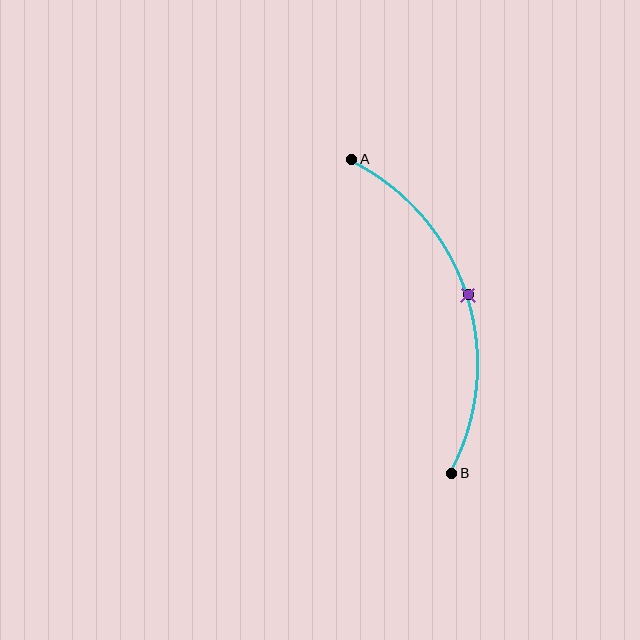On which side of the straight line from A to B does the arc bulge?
The arc bulges to the right of the straight line connecting A and B.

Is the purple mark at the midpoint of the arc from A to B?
Yes. The purple mark lies on the arc at equal arc-length from both A and B — it is the arc midpoint.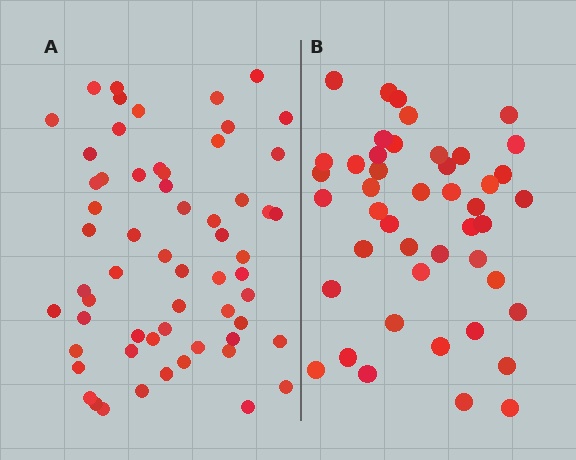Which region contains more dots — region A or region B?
Region A (the left region) has more dots.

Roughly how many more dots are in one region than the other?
Region A has approximately 15 more dots than region B.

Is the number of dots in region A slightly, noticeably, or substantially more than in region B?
Region A has noticeably more, but not dramatically so. The ratio is roughly 1.3 to 1.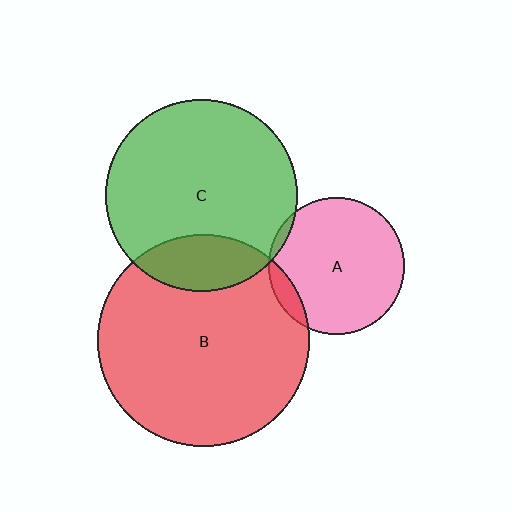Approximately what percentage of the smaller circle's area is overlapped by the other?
Approximately 20%.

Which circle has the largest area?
Circle B (red).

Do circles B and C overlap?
Yes.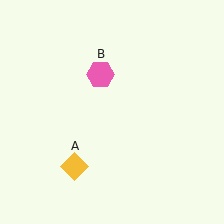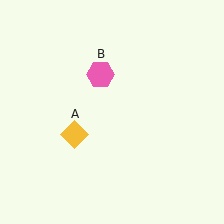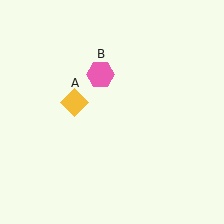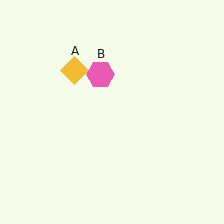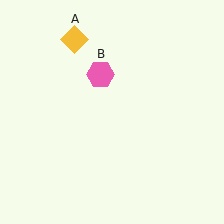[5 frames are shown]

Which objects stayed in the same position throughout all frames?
Pink hexagon (object B) remained stationary.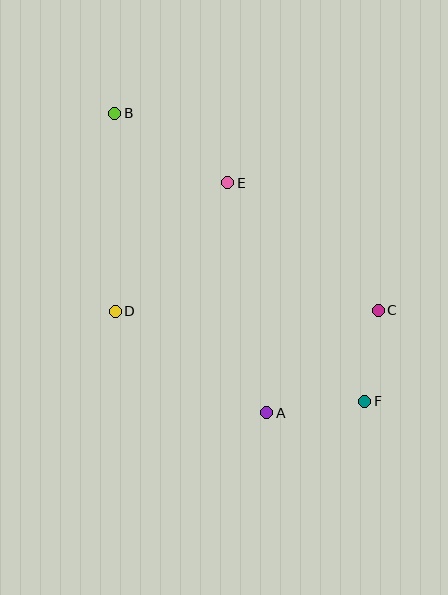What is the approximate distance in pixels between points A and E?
The distance between A and E is approximately 233 pixels.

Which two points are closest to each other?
Points C and F are closest to each other.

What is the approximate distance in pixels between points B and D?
The distance between B and D is approximately 198 pixels.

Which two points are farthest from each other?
Points B and F are farthest from each other.